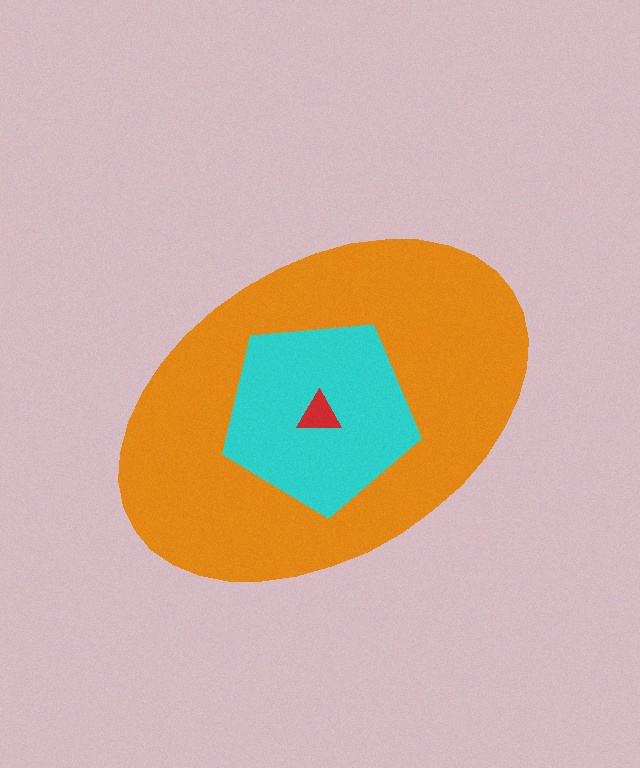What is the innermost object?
The red triangle.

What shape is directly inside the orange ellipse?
The cyan pentagon.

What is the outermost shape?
The orange ellipse.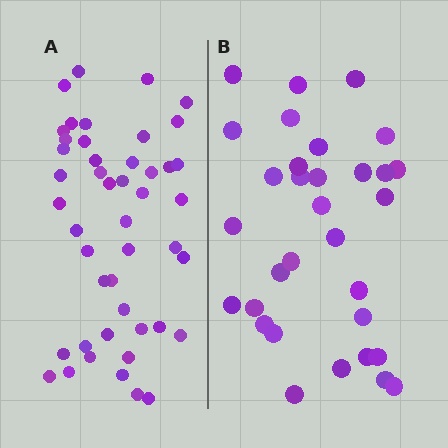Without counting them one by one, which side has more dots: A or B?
Region A (the left region) has more dots.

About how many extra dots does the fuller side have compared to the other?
Region A has approximately 15 more dots than region B.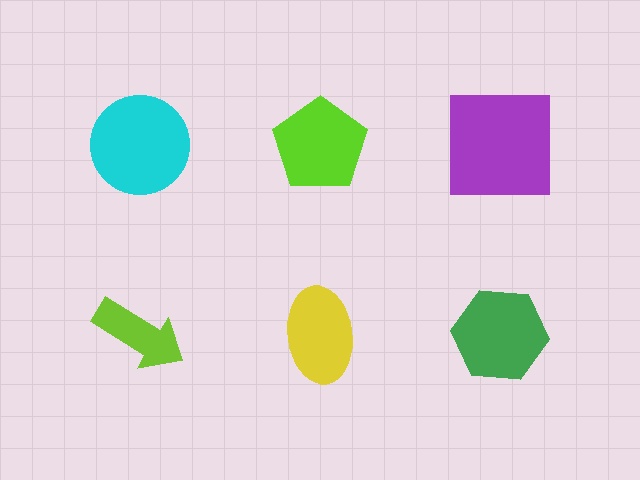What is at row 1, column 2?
A lime pentagon.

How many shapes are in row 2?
3 shapes.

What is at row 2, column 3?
A green hexagon.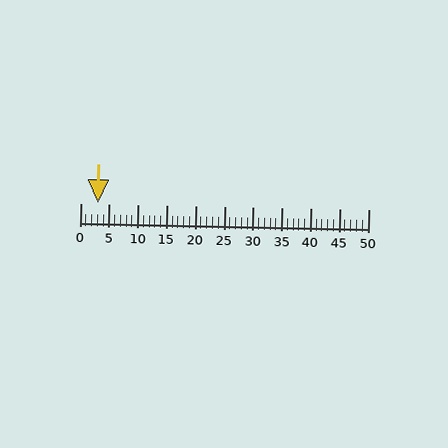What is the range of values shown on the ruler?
The ruler shows values from 0 to 50.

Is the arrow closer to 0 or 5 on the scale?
The arrow is closer to 5.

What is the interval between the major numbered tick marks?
The major tick marks are spaced 5 units apart.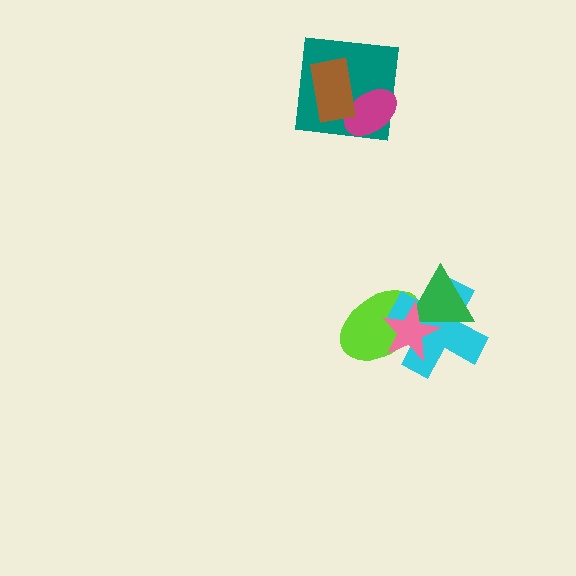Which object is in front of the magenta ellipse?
The brown rectangle is in front of the magenta ellipse.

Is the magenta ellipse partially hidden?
Yes, it is partially covered by another shape.